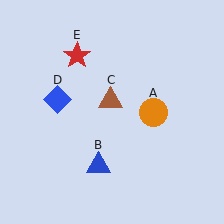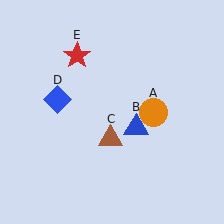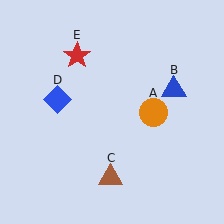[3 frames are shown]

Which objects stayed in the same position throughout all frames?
Orange circle (object A) and blue diamond (object D) and red star (object E) remained stationary.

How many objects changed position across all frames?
2 objects changed position: blue triangle (object B), brown triangle (object C).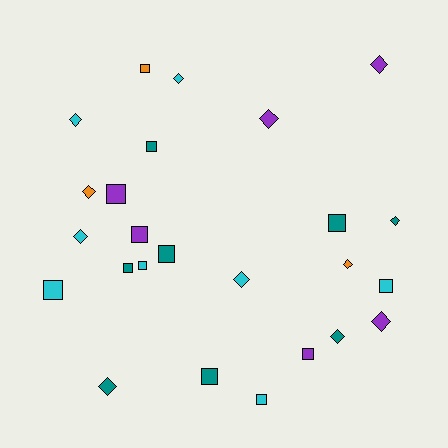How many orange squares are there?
There is 1 orange square.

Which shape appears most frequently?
Square, with 13 objects.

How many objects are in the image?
There are 25 objects.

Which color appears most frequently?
Teal, with 8 objects.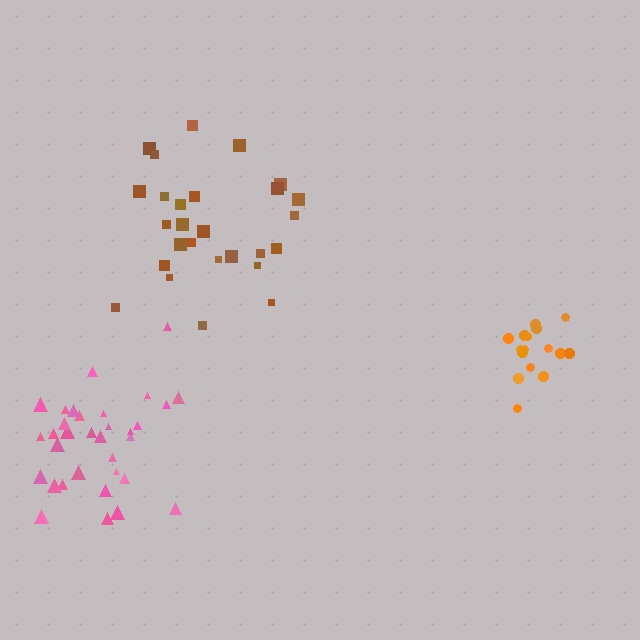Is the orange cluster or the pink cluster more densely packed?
Orange.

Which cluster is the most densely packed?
Orange.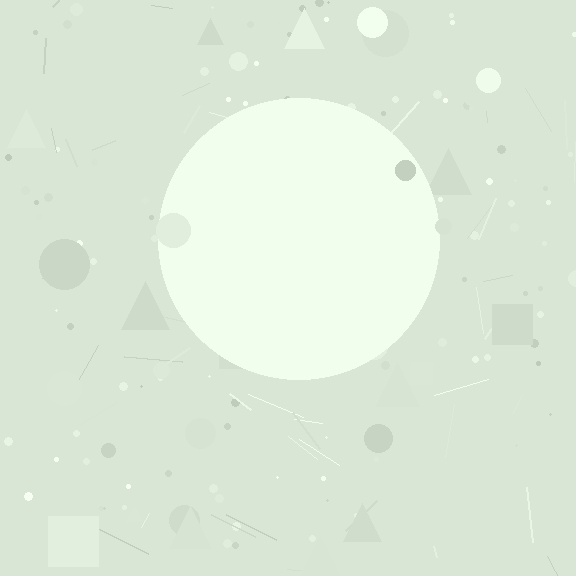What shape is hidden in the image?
A circle is hidden in the image.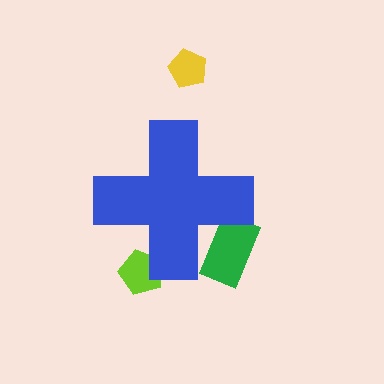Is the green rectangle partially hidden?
Yes, the green rectangle is partially hidden behind the blue cross.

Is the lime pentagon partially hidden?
Yes, the lime pentagon is partially hidden behind the blue cross.